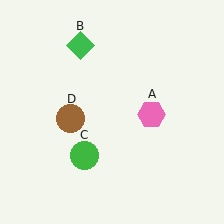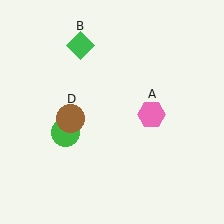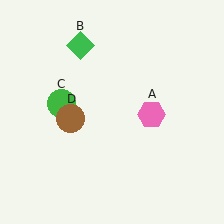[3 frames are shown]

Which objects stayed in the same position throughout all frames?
Pink hexagon (object A) and green diamond (object B) and brown circle (object D) remained stationary.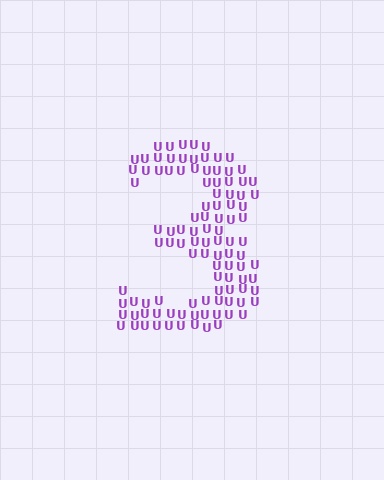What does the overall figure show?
The overall figure shows the digit 3.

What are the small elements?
The small elements are letter U's.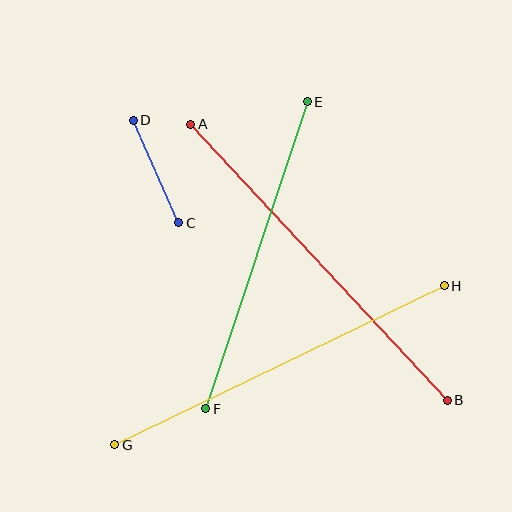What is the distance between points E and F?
The distance is approximately 323 pixels.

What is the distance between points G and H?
The distance is approximately 366 pixels.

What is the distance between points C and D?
The distance is approximately 112 pixels.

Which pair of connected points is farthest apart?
Points A and B are farthest apart.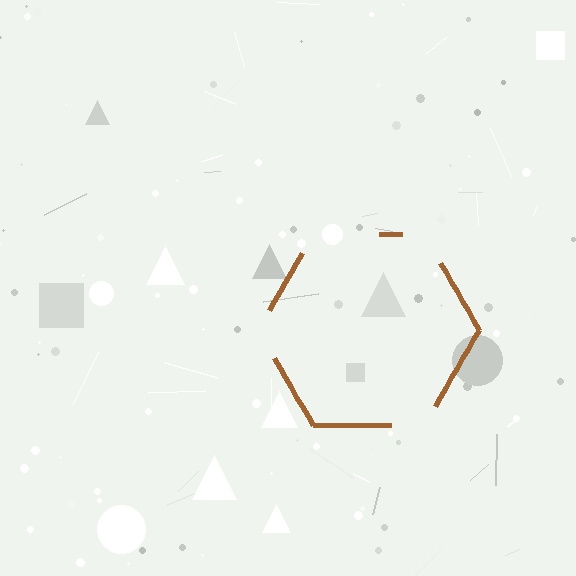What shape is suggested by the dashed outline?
The dashed outline suggests a hexagon.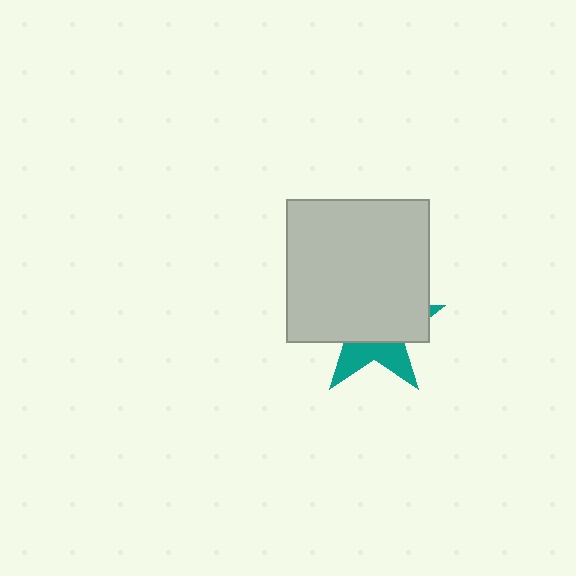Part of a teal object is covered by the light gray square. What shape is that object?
It is a star.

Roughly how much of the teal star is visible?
A small part of it is visible (roughly 34%).